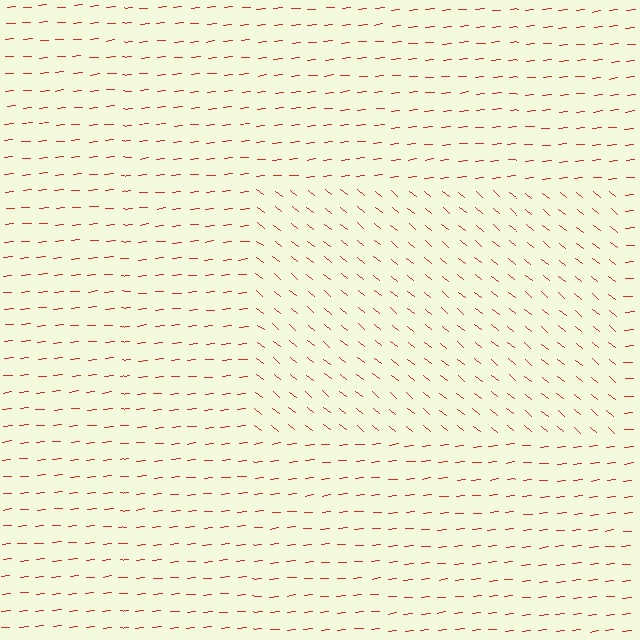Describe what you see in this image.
The image is filled with small red line segments. A rectangle region in the image has lines oriented differently from the surrounding lines, creating a visible texture boundary.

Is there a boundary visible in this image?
Yes, there is a texture boundary formed by a change in line orientation.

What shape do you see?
I see a rectangle.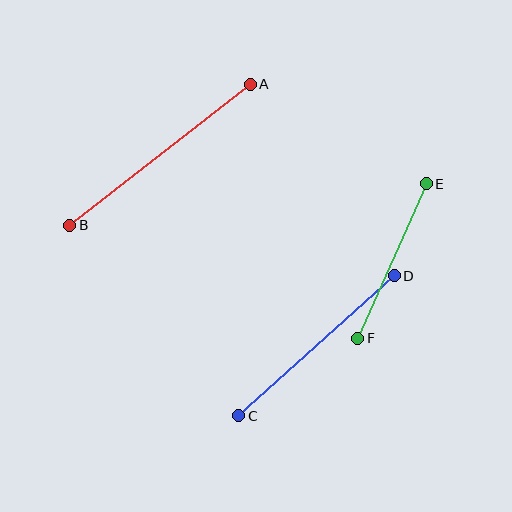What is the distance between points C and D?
The distance is approximately 209 pixels.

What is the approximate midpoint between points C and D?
The midpoint is at approximately (317, 346) pixels.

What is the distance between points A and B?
The distance is approximately 229 pixels.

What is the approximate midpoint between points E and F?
The midpoint is at approximately (392, 261) pixels.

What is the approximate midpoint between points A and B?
The midpoint is at approximately (160, 155) pixels.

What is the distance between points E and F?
The distance is approximately 169 pixels.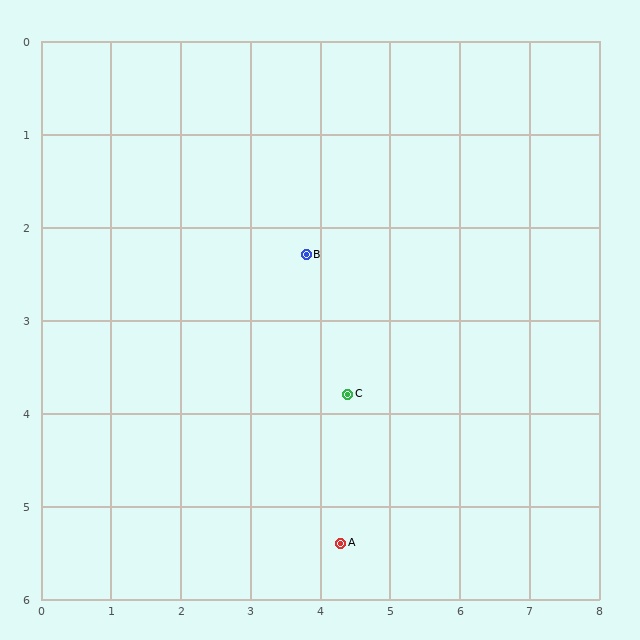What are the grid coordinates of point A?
Point A is at approximately (4.3, 5.4).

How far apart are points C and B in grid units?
Points C and B are about 1.6 grid units apart.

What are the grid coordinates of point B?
Point B is at approximately (3.8, 2.3).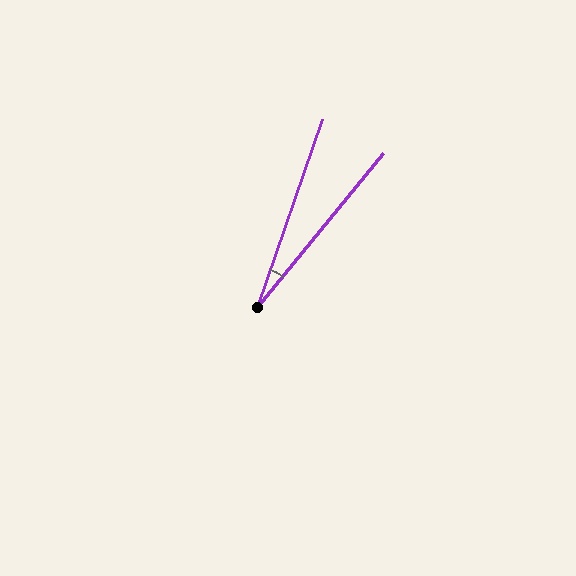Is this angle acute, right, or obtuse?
It is acute.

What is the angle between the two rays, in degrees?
Approximately 20 degrees.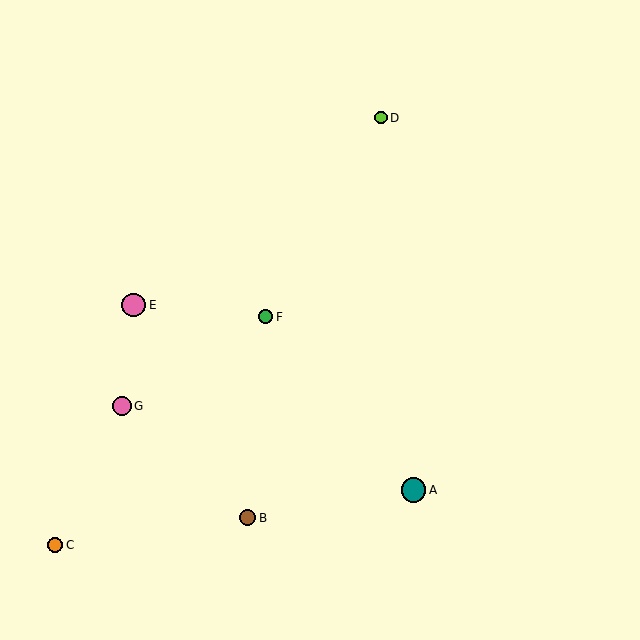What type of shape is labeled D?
Shape D is a lime circle.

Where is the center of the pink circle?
The center of the pink circle is at (122, 406).